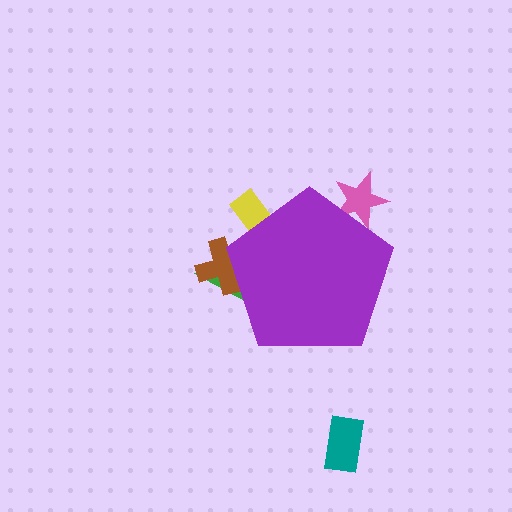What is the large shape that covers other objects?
A purple pentagon.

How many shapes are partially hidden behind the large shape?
4 shapes are partially hidden.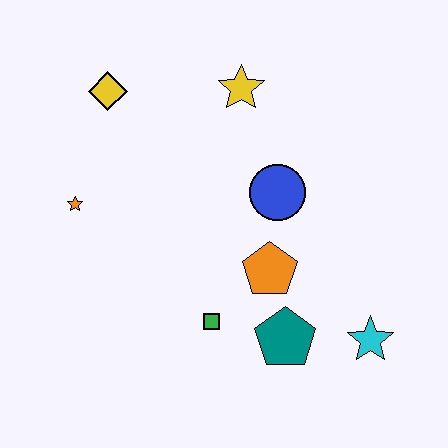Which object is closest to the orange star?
The yellow diamond is closest to the orange star.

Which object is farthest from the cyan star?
The yellow diamond is farthest from the cyan star.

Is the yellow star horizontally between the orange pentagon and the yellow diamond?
Yes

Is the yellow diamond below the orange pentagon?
No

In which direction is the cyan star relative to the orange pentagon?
The cyan star is to the right of the orange pentagon.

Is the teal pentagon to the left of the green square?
No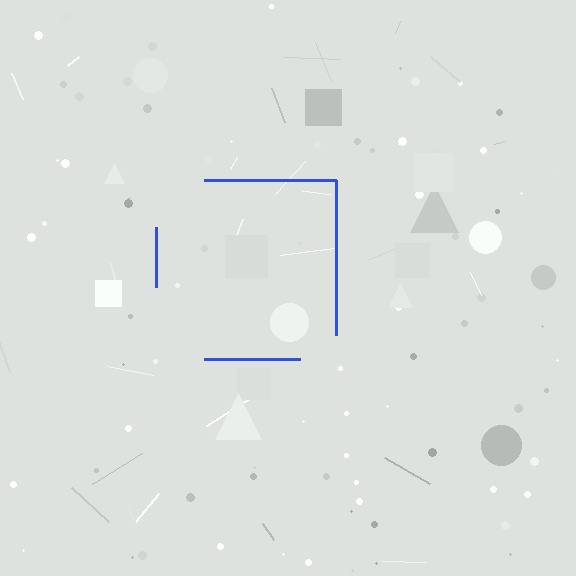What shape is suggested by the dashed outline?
The dashed outline suggests a square.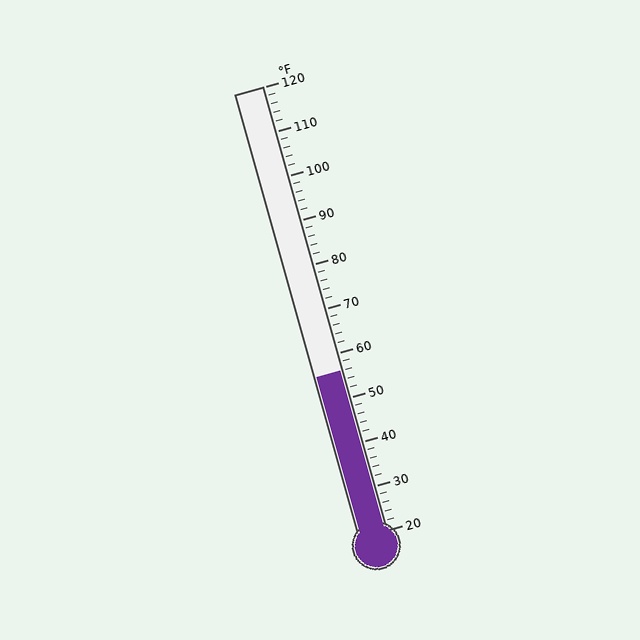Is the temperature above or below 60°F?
The temperature is below 60°F.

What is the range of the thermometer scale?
The thermometer scale ranges from 20°F to 120°F.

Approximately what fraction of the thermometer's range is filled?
The thermometer is filled to approximately 35% of its range.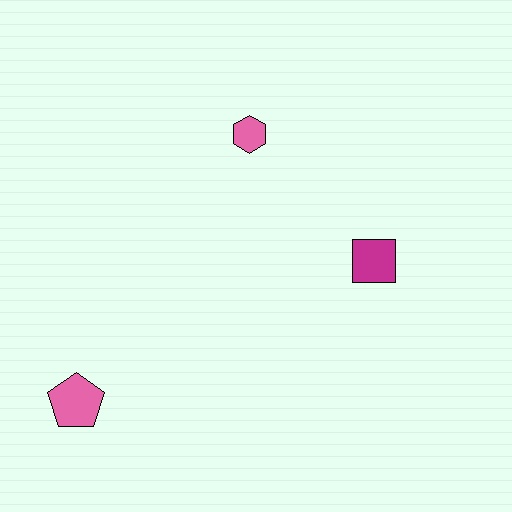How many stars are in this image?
There are no stars.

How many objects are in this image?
There are 3 objects.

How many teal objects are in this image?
There are no teal objects.